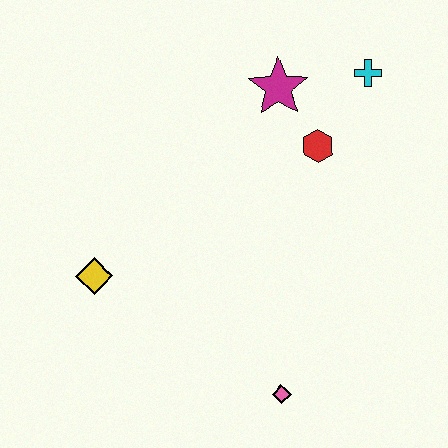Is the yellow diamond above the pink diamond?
Yes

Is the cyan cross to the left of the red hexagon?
No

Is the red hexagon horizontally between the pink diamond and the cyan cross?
Yes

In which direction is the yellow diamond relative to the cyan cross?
The yellow diamond is to the left of the cyan cross.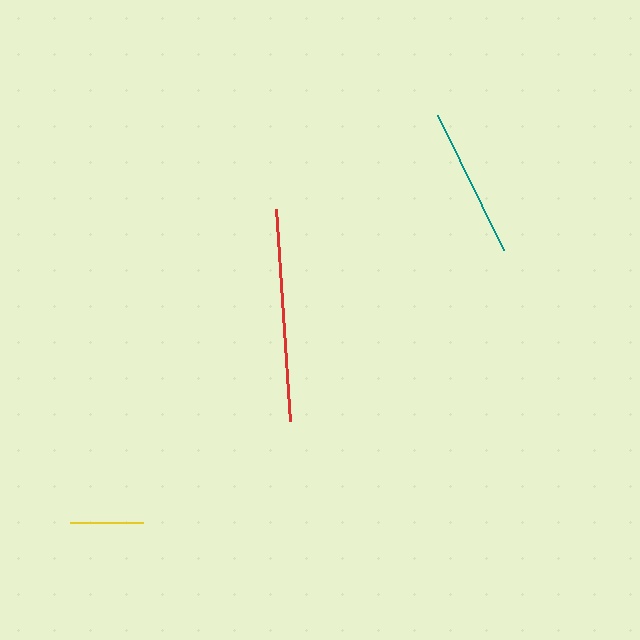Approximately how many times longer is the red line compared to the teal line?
The red line is approximately 1.4 times the length of the teal line.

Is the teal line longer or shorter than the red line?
The red line is longer than the teal line.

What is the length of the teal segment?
The teal segment is approximately 150 pixels long.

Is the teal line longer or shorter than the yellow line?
The teal line is longer than the yellow line.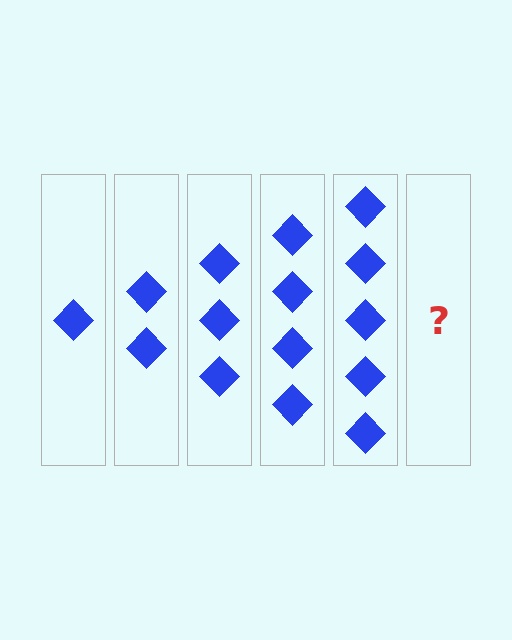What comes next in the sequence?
The next element should be 6 diamonds.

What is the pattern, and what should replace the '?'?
The pattern is that each step adds one more diamond. The '?' should be 6 diamonds.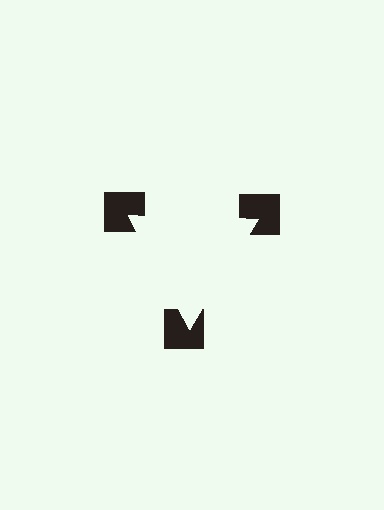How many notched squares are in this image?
There are 3 — one at each vertex of the illusory triangle.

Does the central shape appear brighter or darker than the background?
It typically appears slightly brighter than the background, even though no actual brightness change is drawn.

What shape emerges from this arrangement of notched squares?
An illusory triangle — its edges are inferred from the aligned wedge cuts in the notched squares, not physically drawn.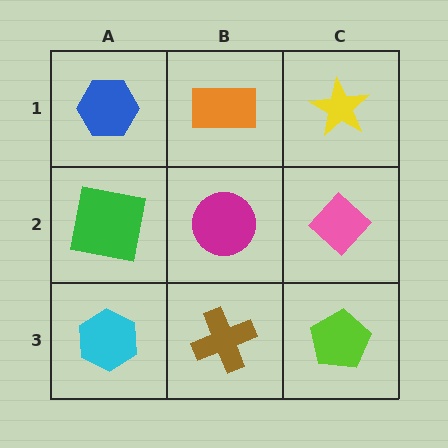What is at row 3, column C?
A lime pentagon.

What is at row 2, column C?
A pink diamond.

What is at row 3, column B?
A brown cross.